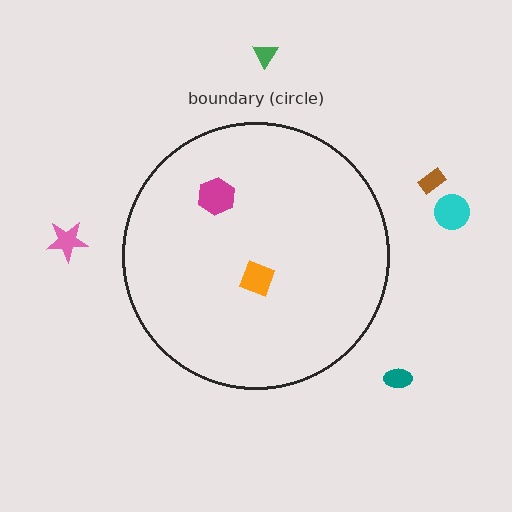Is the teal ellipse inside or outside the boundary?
Outside.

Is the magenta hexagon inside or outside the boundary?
Inside.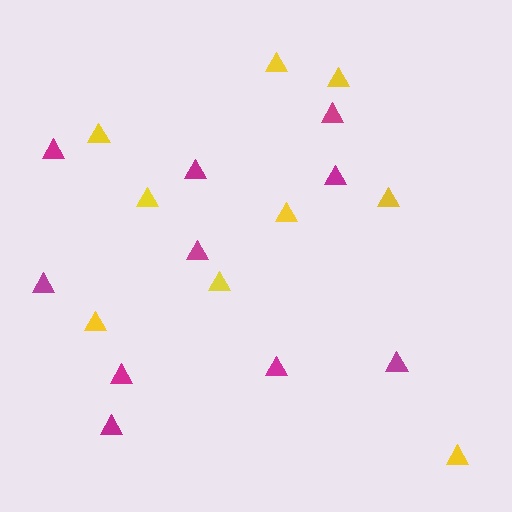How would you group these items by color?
There are 2 groups: one group of magenta triangles (10) and one group of yellow triangles (9).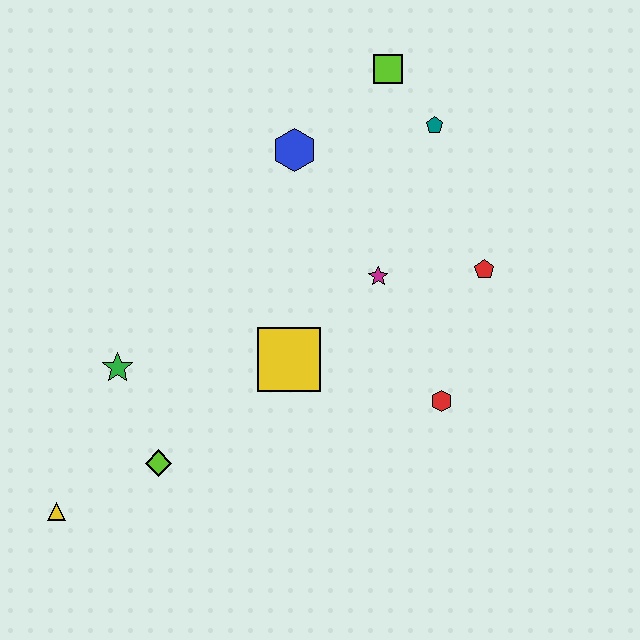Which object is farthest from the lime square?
The yellow triangle is farthest from the lime square.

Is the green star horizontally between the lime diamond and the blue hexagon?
No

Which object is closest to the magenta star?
The red pentagon is closest to the magenta star.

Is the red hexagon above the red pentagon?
No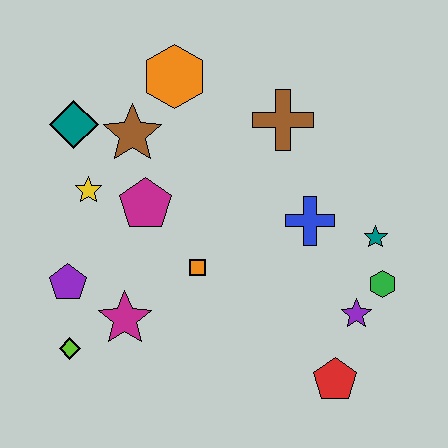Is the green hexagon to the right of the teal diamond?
Yes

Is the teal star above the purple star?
Yes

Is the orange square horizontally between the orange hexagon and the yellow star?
No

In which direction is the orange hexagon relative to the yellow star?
The orange hexagon is above the yellow star.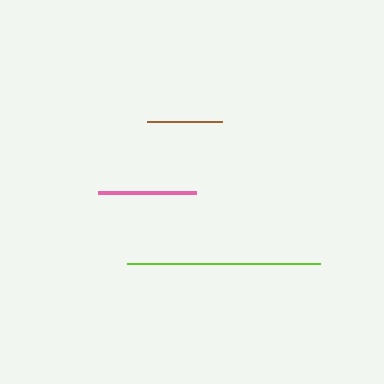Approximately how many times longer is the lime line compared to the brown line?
The lime line is approximately 2.6 times the length of the brown line.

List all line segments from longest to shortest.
From longest to shortest: lime, pink, brown.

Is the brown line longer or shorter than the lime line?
The lime line is longer than the brown line.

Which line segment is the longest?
The lime line is the longest at approximately 193 pixels.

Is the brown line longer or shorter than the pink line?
The pink line is longer than the brown line.